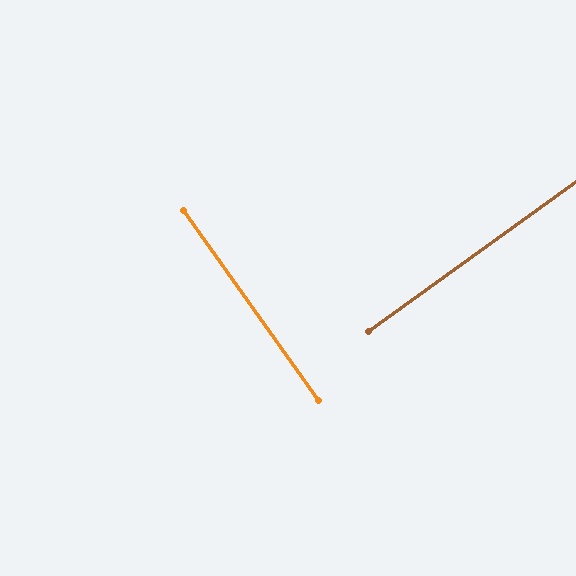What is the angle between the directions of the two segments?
Approximately 90 degrees.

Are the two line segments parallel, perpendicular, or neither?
Perpendicular — they meet at approximately 90°.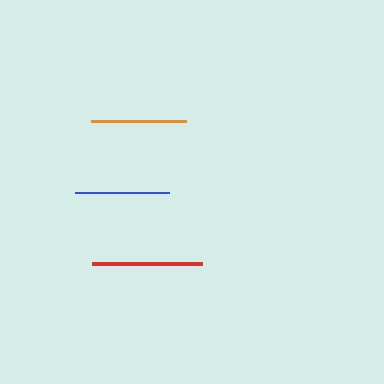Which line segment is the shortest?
The blue line is the shortest at approximately 94 pixels.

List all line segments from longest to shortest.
From longest to shortest: red, orange, blue.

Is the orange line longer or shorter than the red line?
The red line is longer than the orange line.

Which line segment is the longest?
The red line is the longest at approximately 111 pixels.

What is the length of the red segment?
The red segment is approximately 111 pixels long.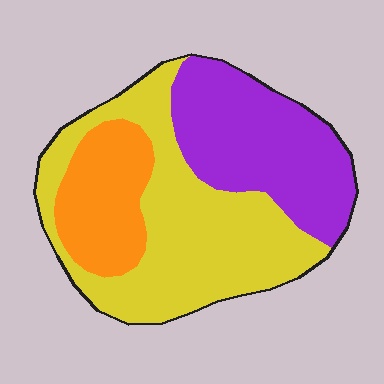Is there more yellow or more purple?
Yellow.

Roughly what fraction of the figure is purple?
Purple covers around 35% of the figure.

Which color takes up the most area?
Yellow, at roughly 50%.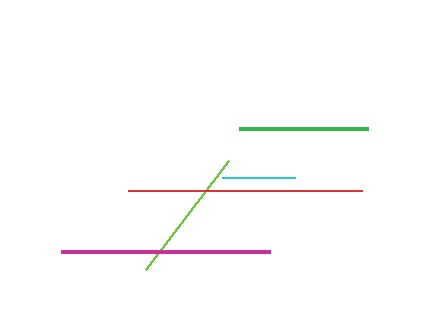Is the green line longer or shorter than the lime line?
The lime line is longer than the green line.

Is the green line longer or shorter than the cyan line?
The green line is longer than the cyan line.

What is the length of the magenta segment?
The magenta segment is approximately 208 pixels long.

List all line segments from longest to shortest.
From longest to shortest: red, magenta, lime, green, cyan.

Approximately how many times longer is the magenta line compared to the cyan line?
The magenta line is approximately 2.9 times the length of the cyan line.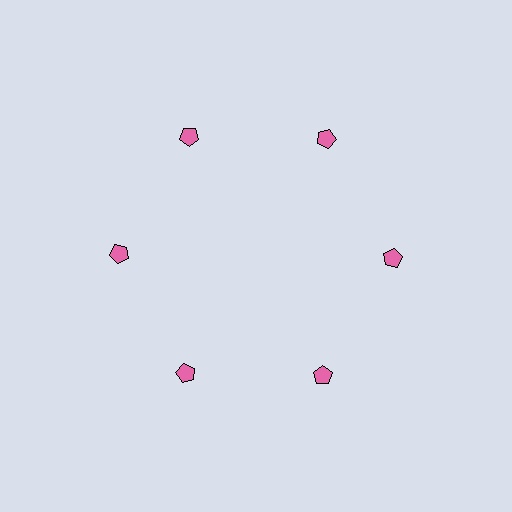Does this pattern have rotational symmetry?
Yes, this pattern has 6-fold rotational symmetry. It looks the same after rotating 60 degrees around the center.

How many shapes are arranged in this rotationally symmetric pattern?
There are 6 shapes, arranged in 6 groups of 1.